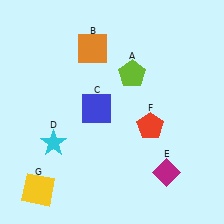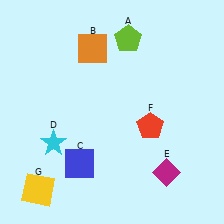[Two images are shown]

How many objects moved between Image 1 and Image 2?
2 objects moved between the two images.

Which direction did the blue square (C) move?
The blue square (C) moved down.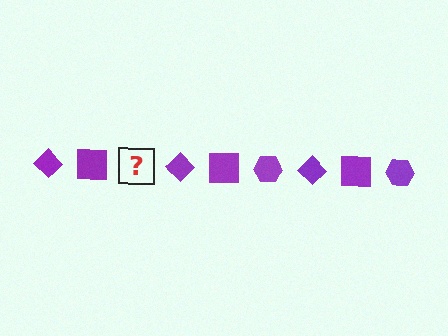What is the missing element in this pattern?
The missing element is a purple hexagon.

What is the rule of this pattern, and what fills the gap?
The rule is that the pattern cycles through diamond, square, hexagon shapes in purple. The gap should be filled with a purple hexagon.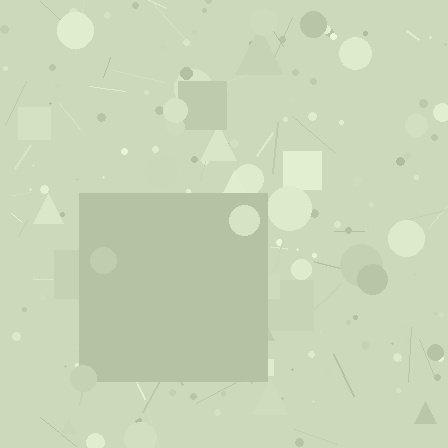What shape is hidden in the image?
A square is hidden in the image.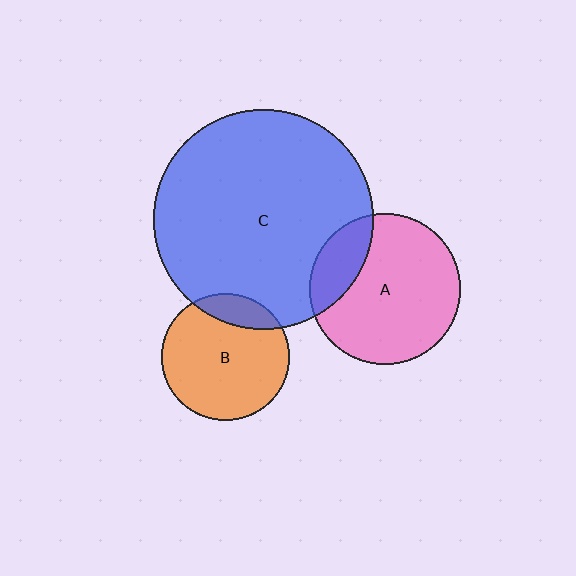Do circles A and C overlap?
Yes.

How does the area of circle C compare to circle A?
Approximately 2.1 times.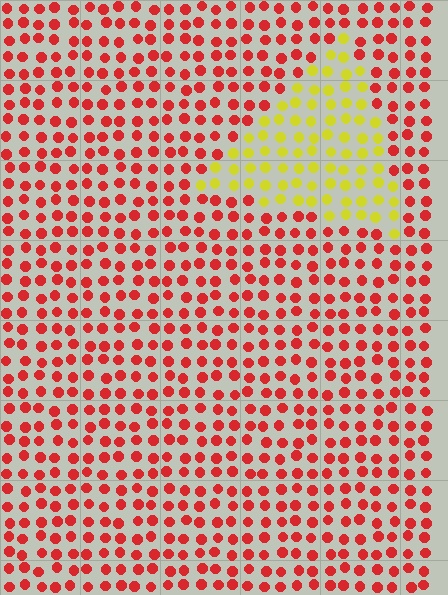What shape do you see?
I see a triangle.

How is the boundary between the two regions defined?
The boundary is defined purely by a slight shift in hue (about 65 degrees). Spacing, size, and orientation are identical on both sides.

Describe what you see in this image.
The image is filled with small red elements in a uniform arrangement. A triangle-shaped region is visible where the elements are tinted to a slightly different hue, forming a subtle color boundary.